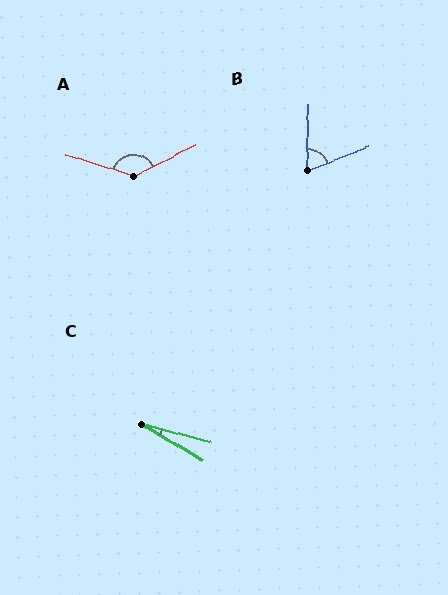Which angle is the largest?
A, at approximately 136 degrees.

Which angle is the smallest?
C, at approximately 16 degrees.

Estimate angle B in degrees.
Approximately 66 degrees.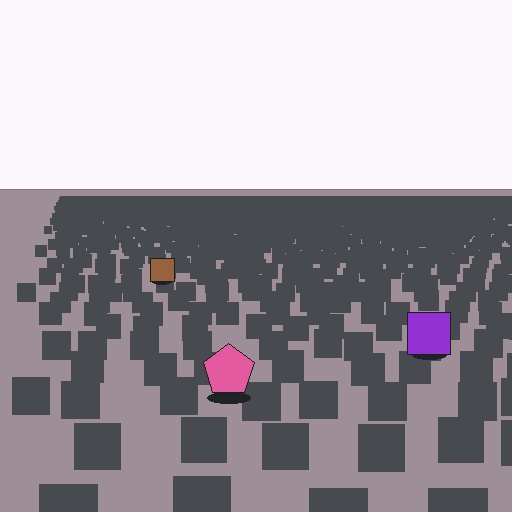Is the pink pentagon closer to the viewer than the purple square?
Yes. The pink pentagon is closer — you can tell from the texture gradient: the ground texture is coarser near it.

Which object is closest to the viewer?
The pink pentagon is closest. The texture marks near it are larger and more spread out.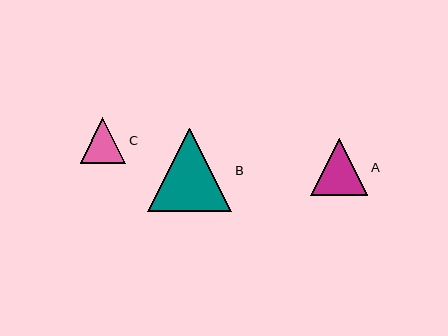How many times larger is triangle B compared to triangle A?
Triangle B is approximately 1.5 times the size of triangle A.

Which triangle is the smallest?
Triangle C is the smallest with a size of approximately 46 pixels.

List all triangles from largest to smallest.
From largest to smallest: B, A, C.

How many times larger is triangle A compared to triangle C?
Triangle A is approximately 1.2 times the size of triangle C.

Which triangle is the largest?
Triangle B is the largest with a size of approximately 84 pixels.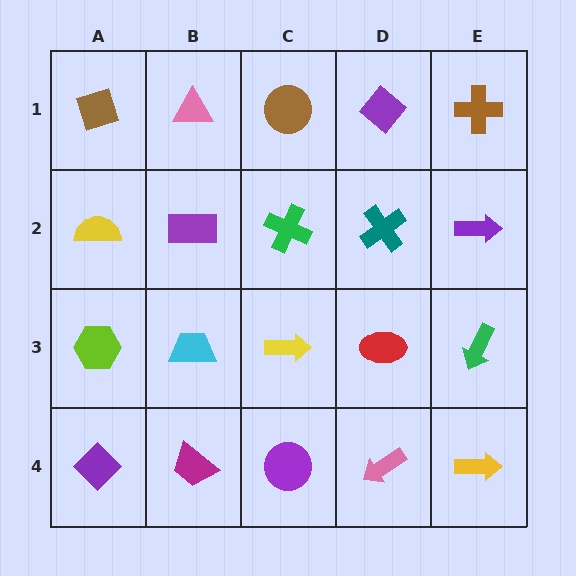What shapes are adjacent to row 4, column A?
A lime hexagon (row 3, column A), a magenta trapezoid (row 4, column B).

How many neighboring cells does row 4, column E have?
2.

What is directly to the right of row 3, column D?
A green arrow.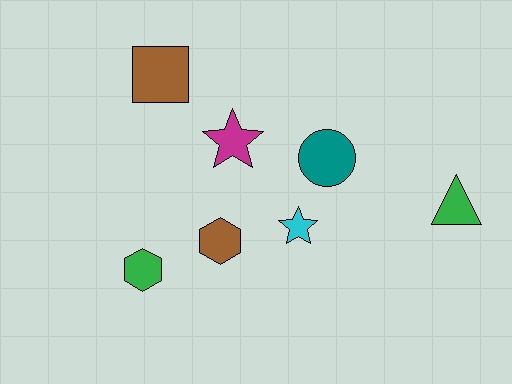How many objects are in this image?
There are 7 objects.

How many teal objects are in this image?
There is 1 teal object.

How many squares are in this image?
There is 1 square.